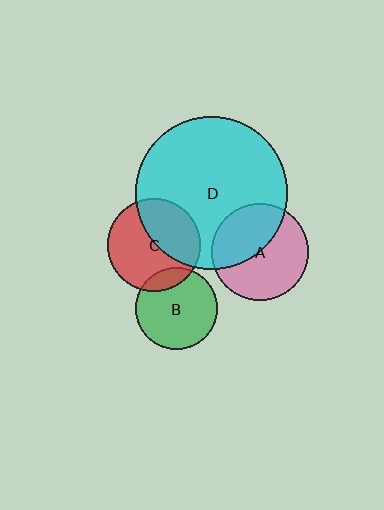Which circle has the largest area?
Circle D (cyan).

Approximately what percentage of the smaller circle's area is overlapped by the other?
Approximately 45%.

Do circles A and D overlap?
Yes.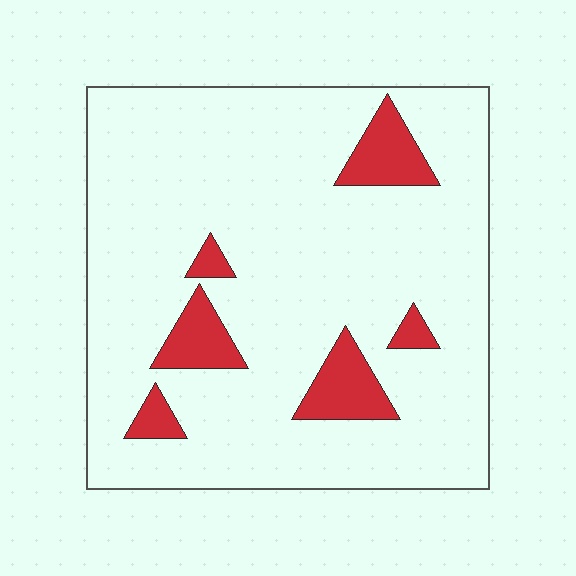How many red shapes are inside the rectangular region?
6.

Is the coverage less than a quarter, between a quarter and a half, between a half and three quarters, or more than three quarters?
Less than a quarter.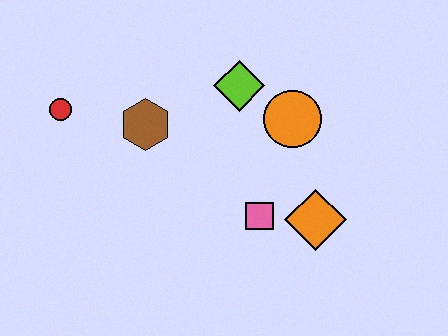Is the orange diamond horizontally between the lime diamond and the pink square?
No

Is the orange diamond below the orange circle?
Yes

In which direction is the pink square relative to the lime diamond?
The pink square is below the lime diamond.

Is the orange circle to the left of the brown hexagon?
No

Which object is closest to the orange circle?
The lime diamond is closest to the orange circle.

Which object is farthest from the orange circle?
The red circle is farthest from the orange circle.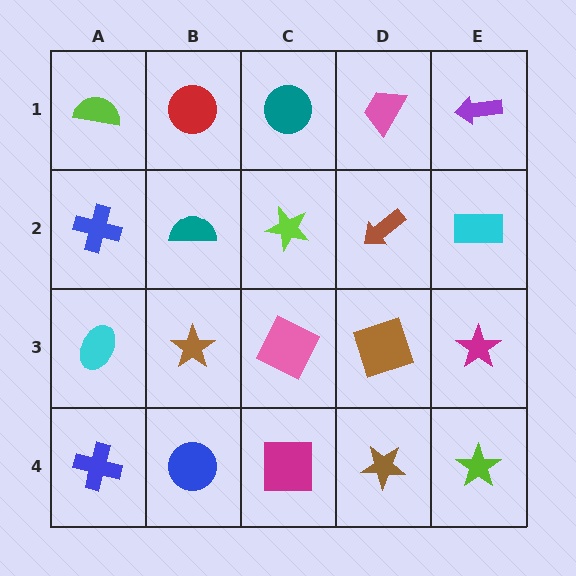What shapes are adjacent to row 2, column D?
A pink trapezoid (row 1, column D), a brown square (row 3, column D), a lime star (row 2, column C), a cyan rectangle (row 2, column E).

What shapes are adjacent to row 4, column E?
A magenta star (row 3, column E), a brown star (row 4, column D).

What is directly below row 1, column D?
A brown arrow.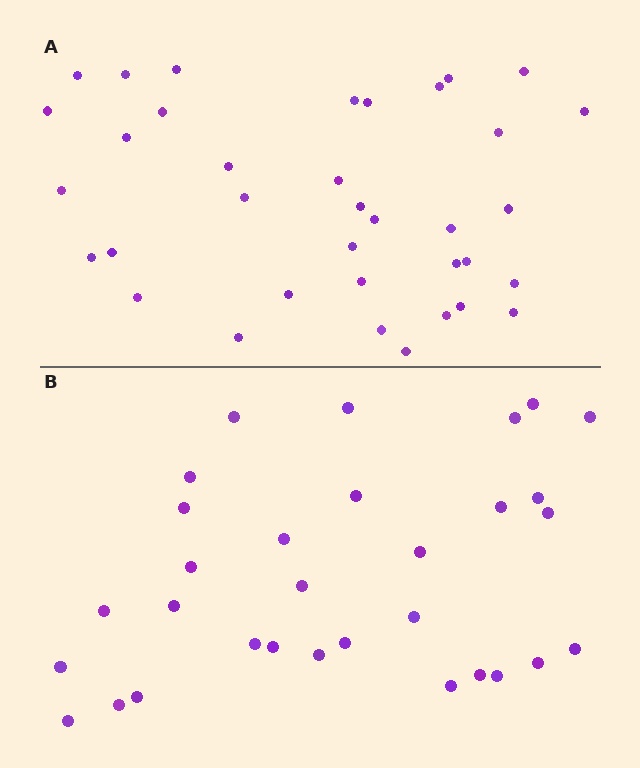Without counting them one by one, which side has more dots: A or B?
Region A (the top region) has more dots.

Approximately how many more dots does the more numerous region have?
Region A has about 5 more dots than region B.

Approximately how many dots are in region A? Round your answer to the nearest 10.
About 40 dots. (The exact count is 36, which rounds to 40.)